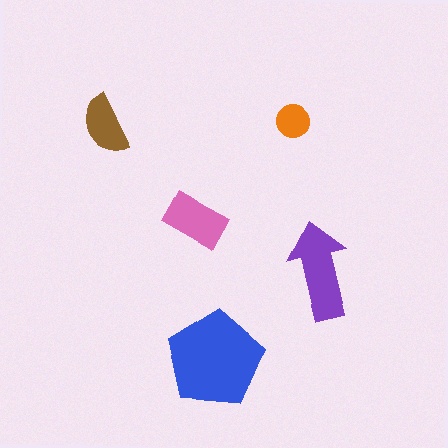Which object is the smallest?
The orange circle.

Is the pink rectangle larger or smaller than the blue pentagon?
Smaller.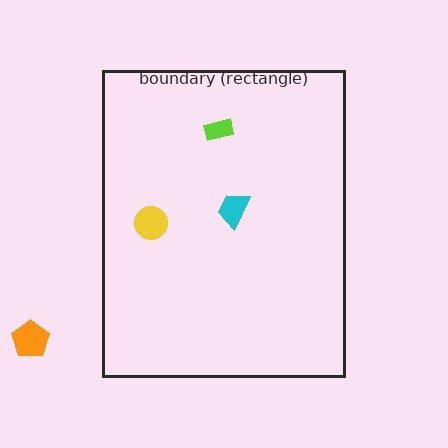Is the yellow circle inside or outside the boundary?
Inside.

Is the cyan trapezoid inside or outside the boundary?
Inside.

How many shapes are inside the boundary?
3 inside, 1 outside.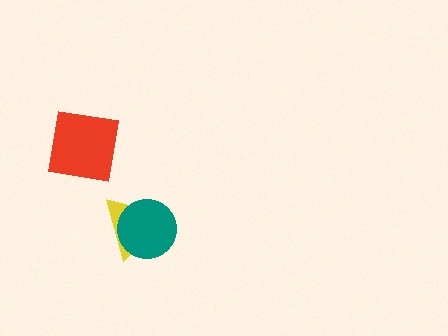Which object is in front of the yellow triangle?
The teal circle is in front of the yellow triangle.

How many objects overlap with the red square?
0 objects overlap with the red square.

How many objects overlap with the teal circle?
1 object overlaps with the teal circle.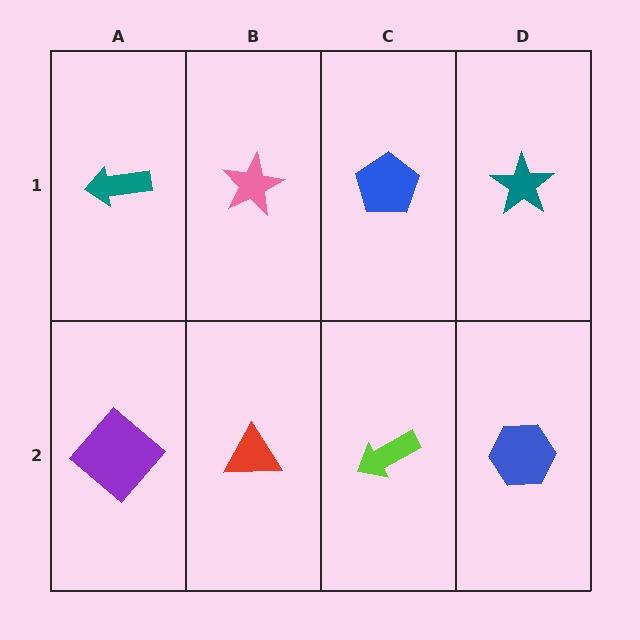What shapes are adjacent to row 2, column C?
A blue pentagon (row 1, column C), a red triangle (row 2, column B), a blue hexagon (row 2, column D).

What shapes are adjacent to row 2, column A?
A teal arrow (row 1, column A), a red triangle (row 2, column B).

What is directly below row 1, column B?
A red triangle.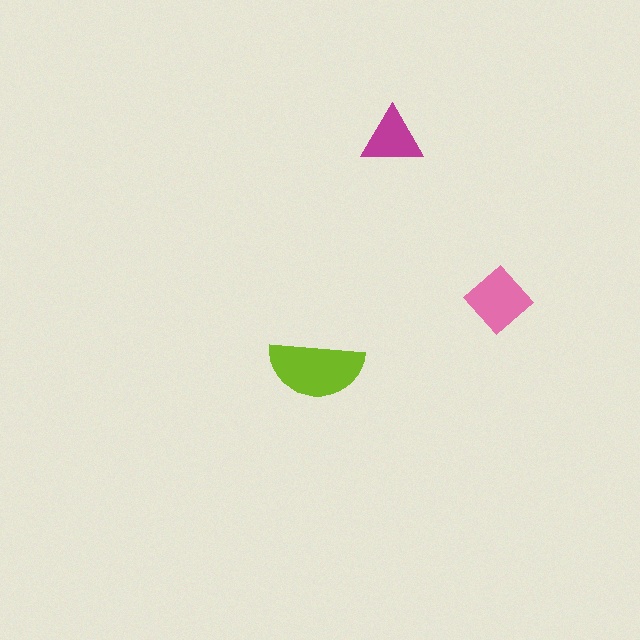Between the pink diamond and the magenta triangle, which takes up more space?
The pink diamond.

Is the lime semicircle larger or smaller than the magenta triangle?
Larger.